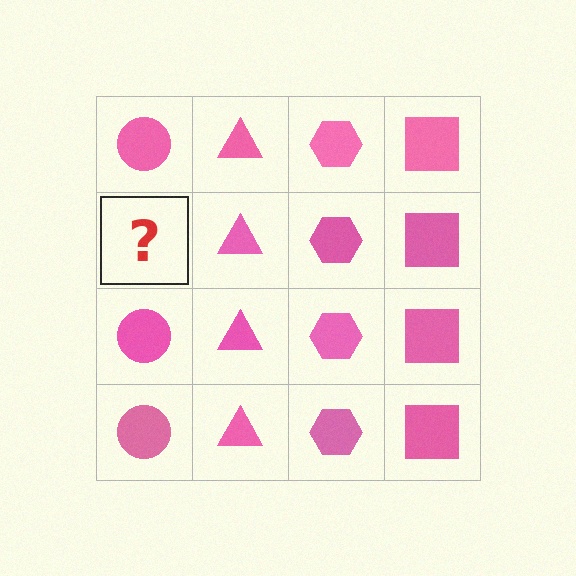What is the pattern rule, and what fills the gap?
The rule is that each column has a consistent shape. The gap should be filled with a pink circle.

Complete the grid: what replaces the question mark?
The question mark should be replaced with a pink circle.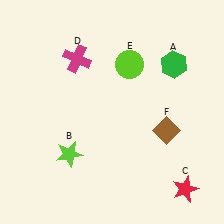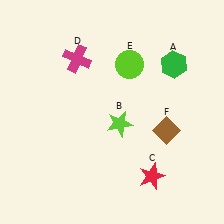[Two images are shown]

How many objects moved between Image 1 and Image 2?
2 objects moved between the two images.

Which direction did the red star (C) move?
The red star (C) moved left.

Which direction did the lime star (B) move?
The lime star (B) moved right.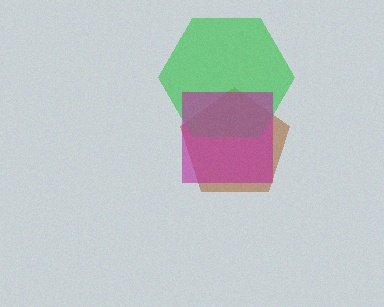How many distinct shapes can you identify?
There are 3 distinct shapes: a brown pentagon, a green hexagon, a magenta square.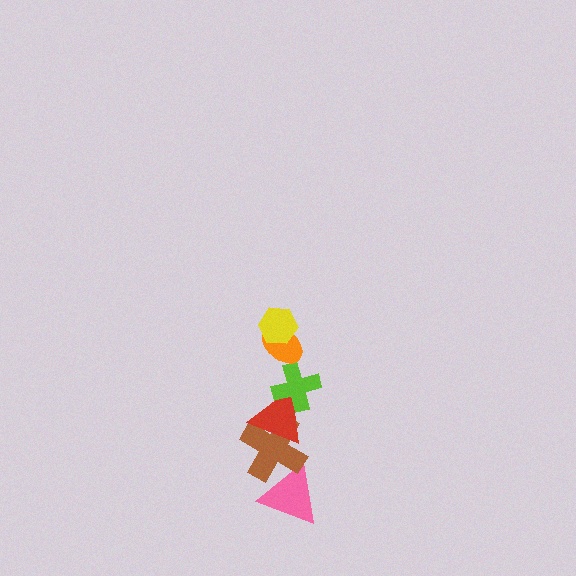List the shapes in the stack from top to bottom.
From top to bottom: the yellow hexagon, the orange ellipse, the lime cross, the red triangle, the brown cross, the pink triangle.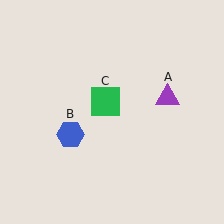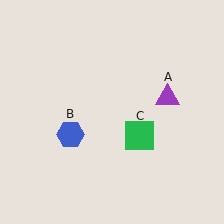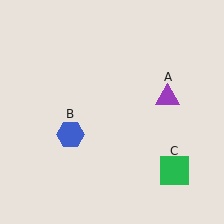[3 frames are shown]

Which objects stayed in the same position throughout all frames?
Purple triangle (object A) and blue hexagon (object B) remained stationary.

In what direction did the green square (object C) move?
The green square (object C) moved down and to the right.